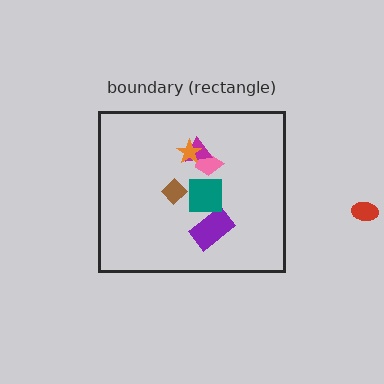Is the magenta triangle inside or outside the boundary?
Inside.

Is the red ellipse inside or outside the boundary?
Outside.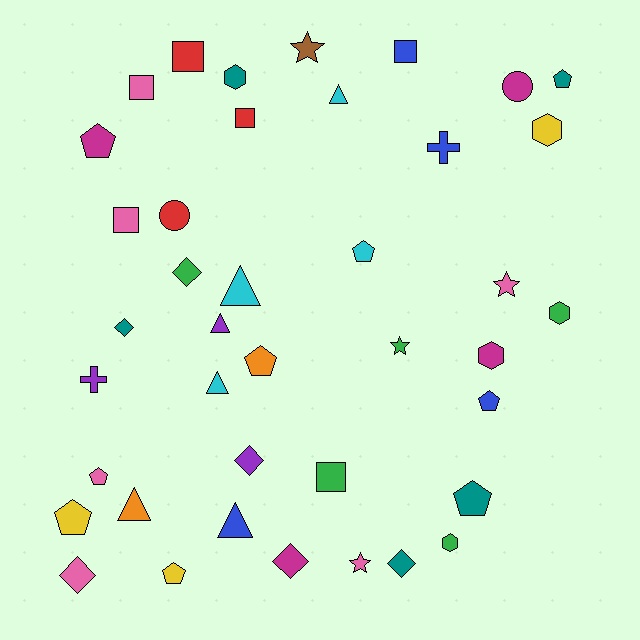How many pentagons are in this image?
There are 9 pentagons.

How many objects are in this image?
There are 40 objects.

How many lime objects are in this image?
There are no lime objects.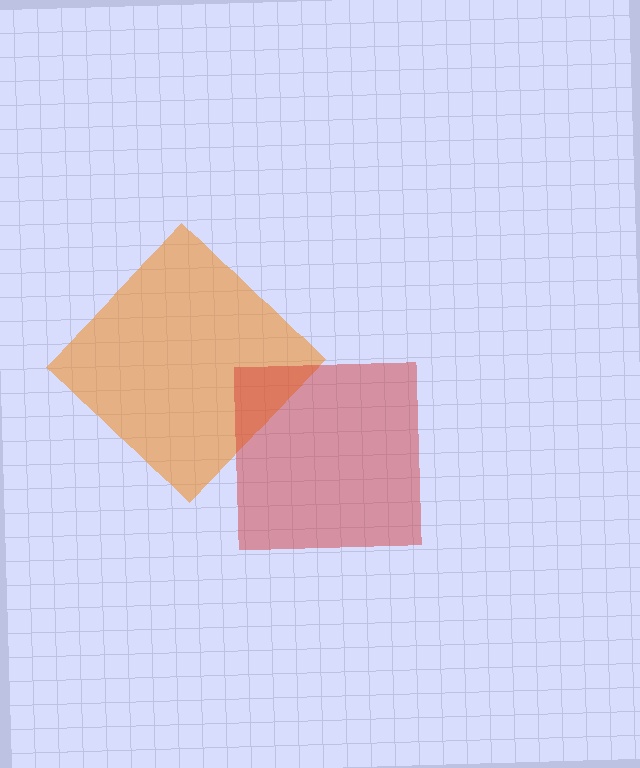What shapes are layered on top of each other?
The layered shapes are: an orange diamond, a red square.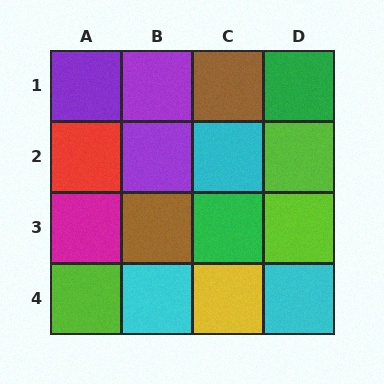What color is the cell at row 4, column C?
Yellow.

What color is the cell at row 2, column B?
Purple.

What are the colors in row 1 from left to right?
Purple, purple, brown, green.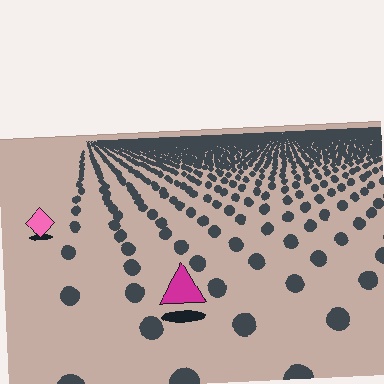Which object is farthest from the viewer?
The pink diamond is farthest from the viewer. It appears smaller and the ground texture around it is denser.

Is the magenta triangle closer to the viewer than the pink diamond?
Yes. The magenta triangle is closer — you can tell from the texture gradient: the ground texture is coarser near it.